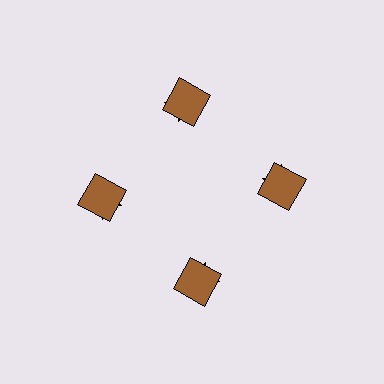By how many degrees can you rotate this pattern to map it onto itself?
The pattern maps onto itself every 90 degrees of rotation.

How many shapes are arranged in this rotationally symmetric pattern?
There are 8 shapes, arranged in 4 groups of 2.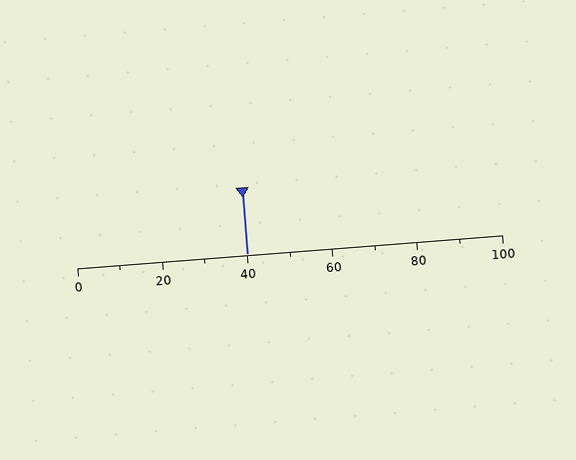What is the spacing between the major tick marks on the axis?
The major ticks are spaced 20 apart.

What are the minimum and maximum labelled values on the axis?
The axis runs from 0 to 100.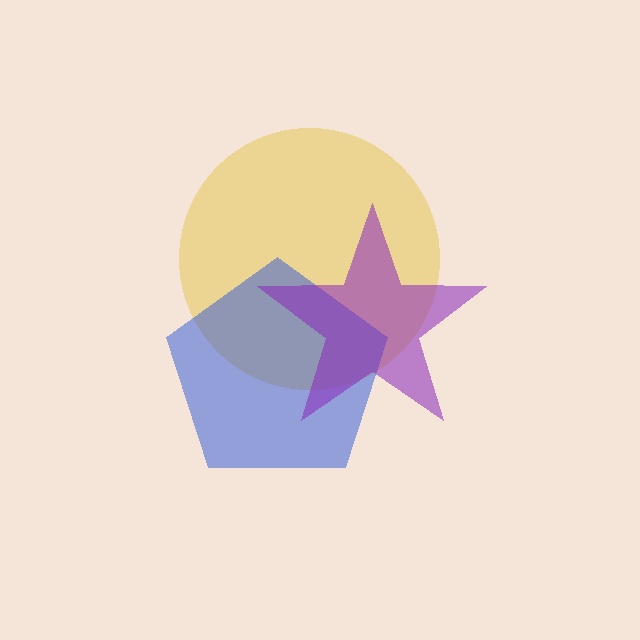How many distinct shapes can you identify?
There are 3 distinct shapes: a yellow circle, a blue pentagon, a purple star.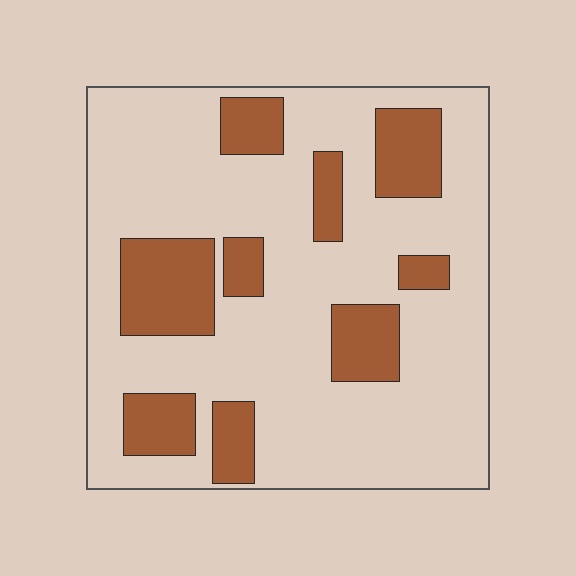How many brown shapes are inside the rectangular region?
9.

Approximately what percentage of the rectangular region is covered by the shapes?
Approximately 25%.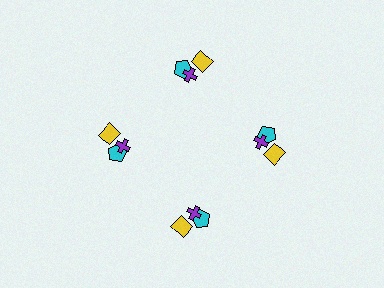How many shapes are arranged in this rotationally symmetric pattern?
There are 12 shapes, arranged in 4 groups of 3.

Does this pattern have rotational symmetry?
Yes, this pattern has 4-fold rotational symmetry. It looks the same after rotating 90 degrees around the center.